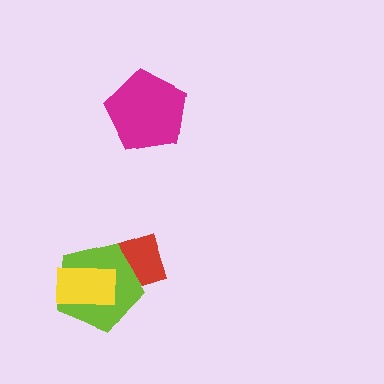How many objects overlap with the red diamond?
1 object overlaps with the red diamond.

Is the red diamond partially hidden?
Yes, it is partially covered by another shape.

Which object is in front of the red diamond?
The lime pentagon is in front of the red diamond.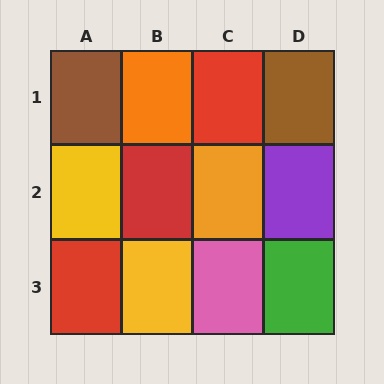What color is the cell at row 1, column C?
Red.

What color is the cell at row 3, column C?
Pink.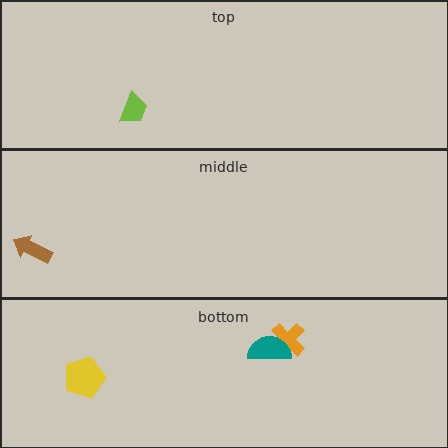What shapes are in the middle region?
The brown arrow.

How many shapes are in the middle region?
1.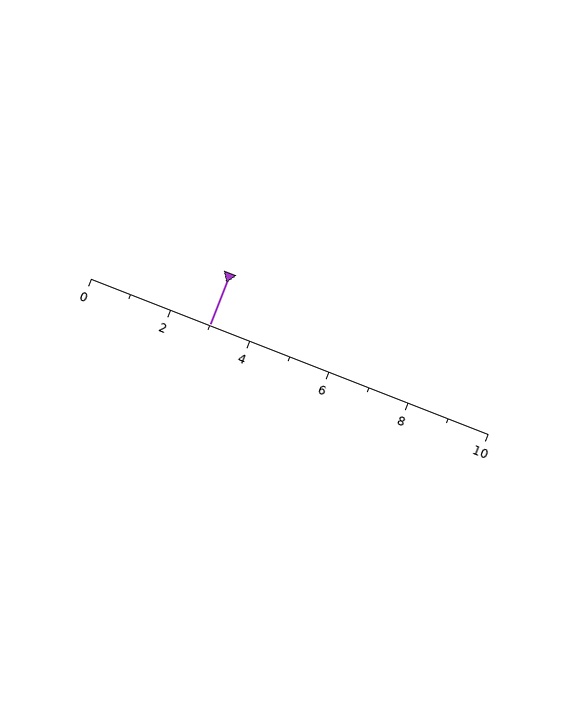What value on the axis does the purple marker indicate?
The marker indicates approximately 3.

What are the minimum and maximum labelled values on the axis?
The axis runs from 0 to 10.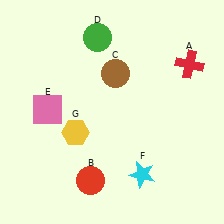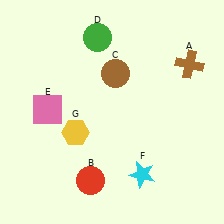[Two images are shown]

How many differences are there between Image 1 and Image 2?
There is 1 difference between the two images.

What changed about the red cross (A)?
In Image 1, A is red. In Image 2, it changed to brown.